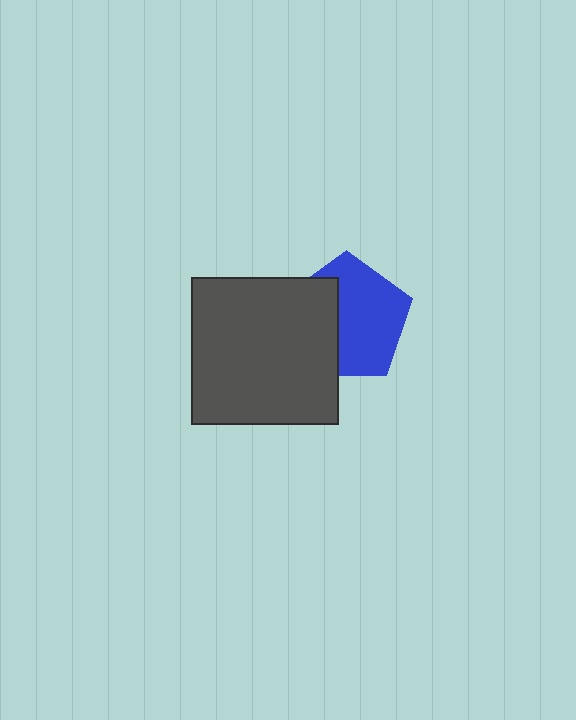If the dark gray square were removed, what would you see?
You would see the complete blue pentagon.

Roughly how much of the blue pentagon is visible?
About half of it is visible (roughly 60%).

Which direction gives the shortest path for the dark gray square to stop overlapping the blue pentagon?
Moving left gives the shortest separation.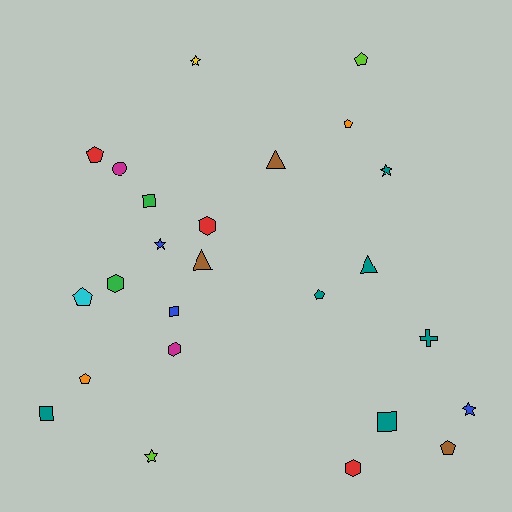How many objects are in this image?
There are 25 objects.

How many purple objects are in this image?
There are no purple objects.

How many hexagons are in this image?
There are 4 hexagons.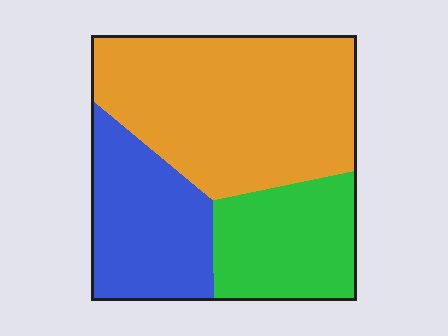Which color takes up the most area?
Orange, at roughly 50%.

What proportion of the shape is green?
Green covers about 25% of the shape.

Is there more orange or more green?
Orange.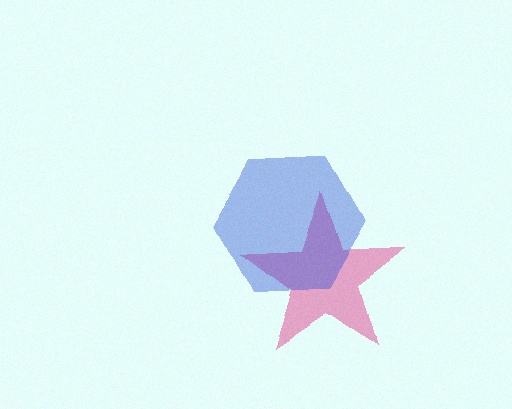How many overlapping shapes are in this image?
There are 2 overlapping shapes in the image.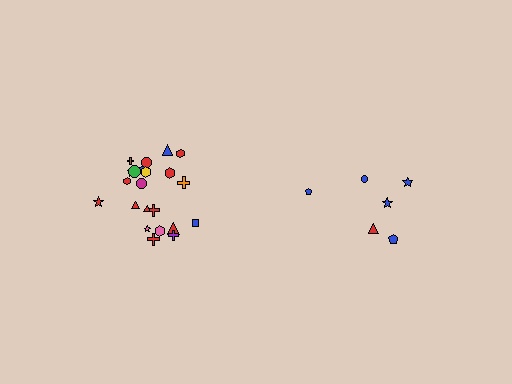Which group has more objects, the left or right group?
The left group.